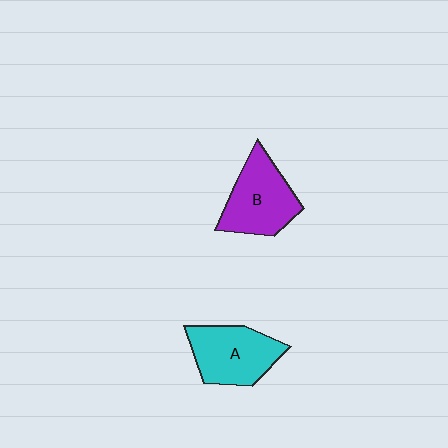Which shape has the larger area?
Shape B (purple).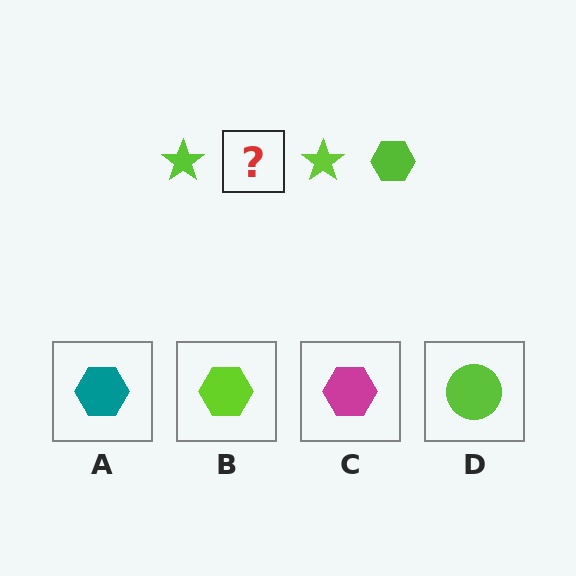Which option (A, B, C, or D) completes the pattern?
B.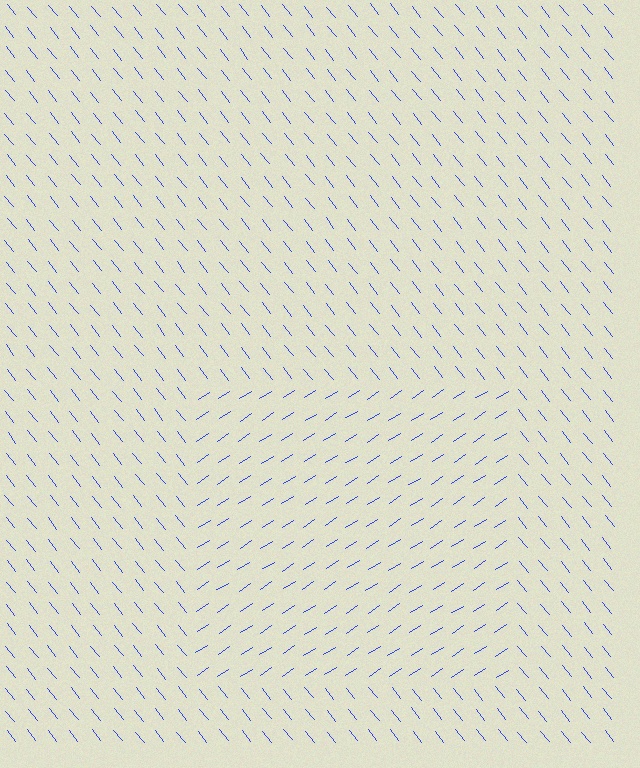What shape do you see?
I see a rectangle.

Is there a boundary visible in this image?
Yes, there is a texture boundary formed by a change in line orientation.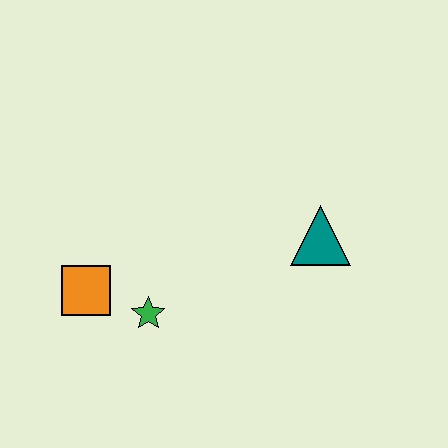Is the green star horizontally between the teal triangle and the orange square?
Yes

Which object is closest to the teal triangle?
The green star is closest to the teal triangle.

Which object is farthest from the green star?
The teal triangle is farthest from the green star.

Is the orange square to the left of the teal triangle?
Yes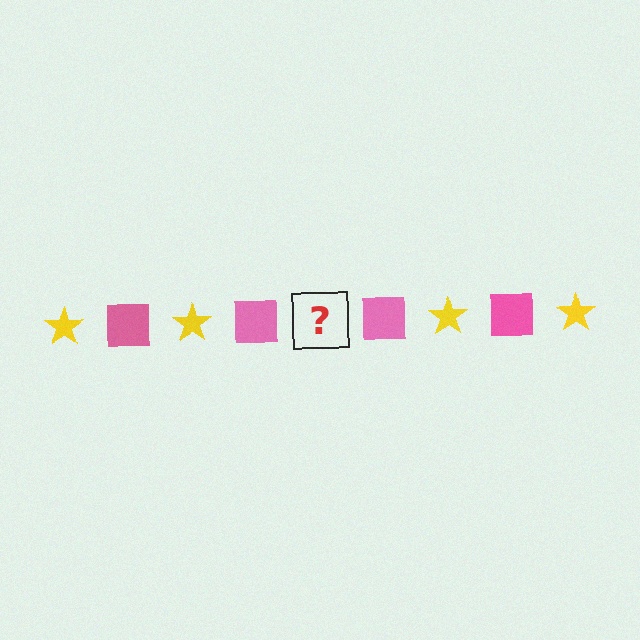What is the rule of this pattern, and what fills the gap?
The rule is that the pattern alternates between yellow star and pink square. The gap should be filled with a yellow star.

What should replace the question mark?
The question mark should be replaced with a yellow star.